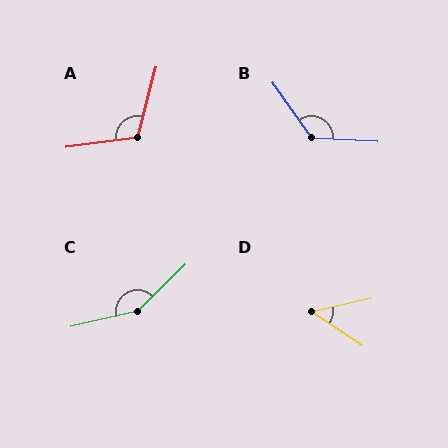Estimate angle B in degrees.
Approximately 129 degrees.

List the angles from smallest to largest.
D (46°), A (113°), B (129°), C (149°).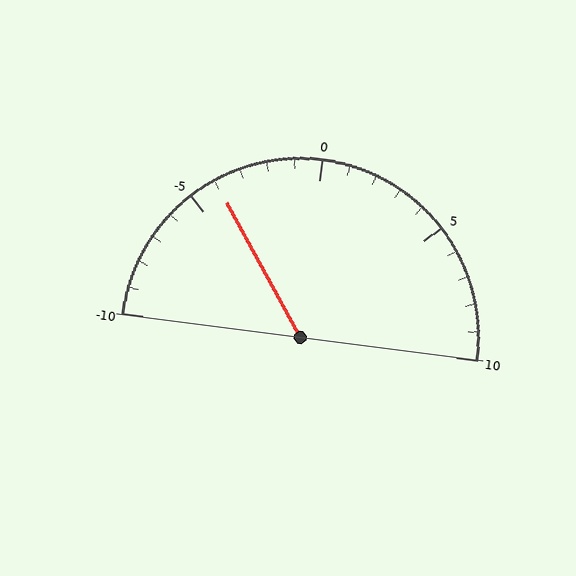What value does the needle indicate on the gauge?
The needle indicates approximately -4.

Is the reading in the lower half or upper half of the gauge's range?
The reading is in the lower half of the range (-10 to 10).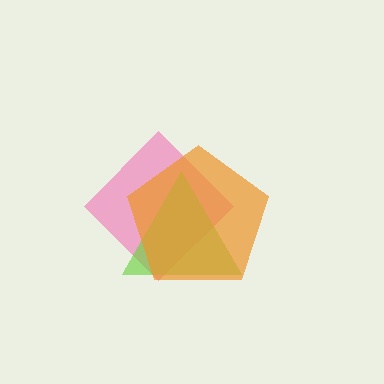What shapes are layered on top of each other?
The layered shapes are: a pink diamond, a lime triangle, an orange pentagon.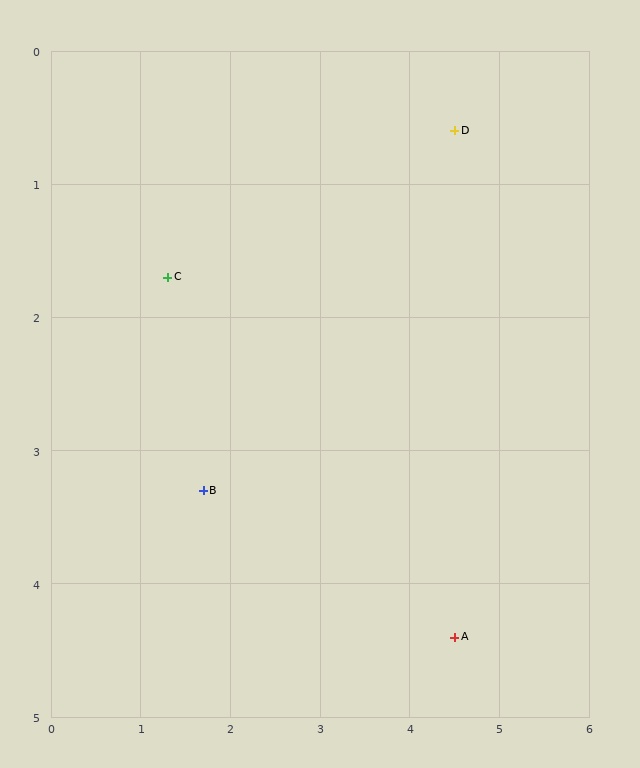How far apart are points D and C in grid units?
Points D and C are about 3.4 grid units apart.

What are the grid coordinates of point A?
Point A is at approximately (4.5, 4.4).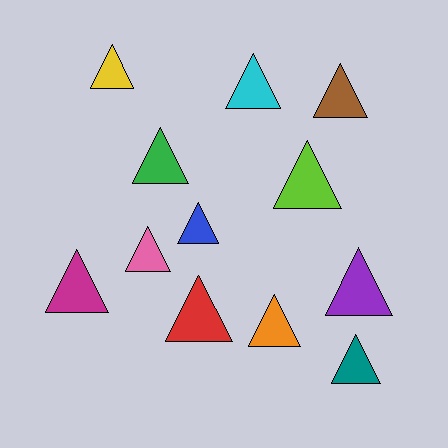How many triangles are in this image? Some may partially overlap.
There are 12 triangles.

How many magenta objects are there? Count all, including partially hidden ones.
There is 1 magenta object.